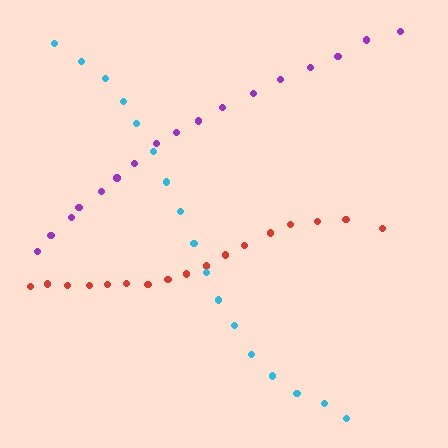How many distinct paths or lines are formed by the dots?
There are 3 distinct paths.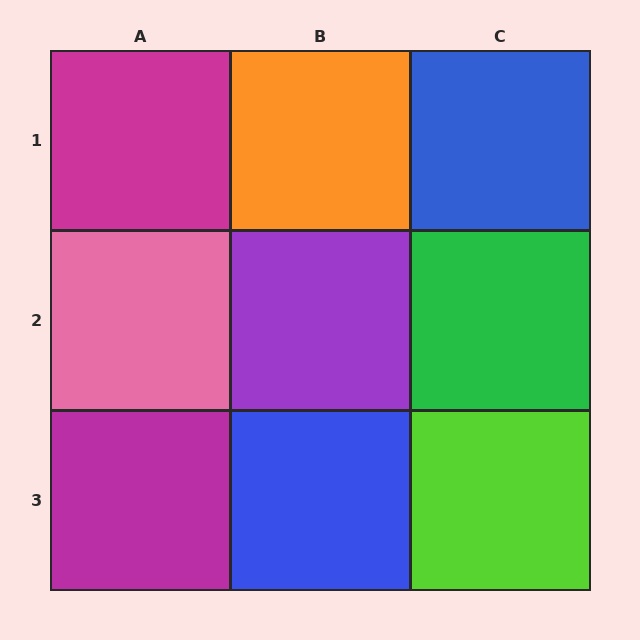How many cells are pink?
1 cell is pink.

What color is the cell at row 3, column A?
Magenta.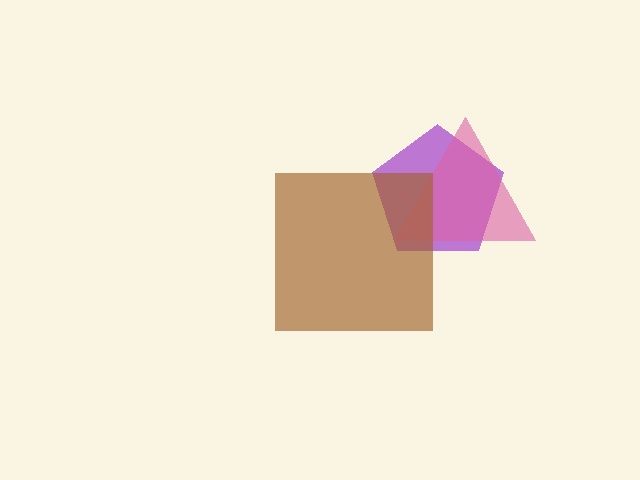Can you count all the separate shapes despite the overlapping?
Yes, there are 3 separate shapes.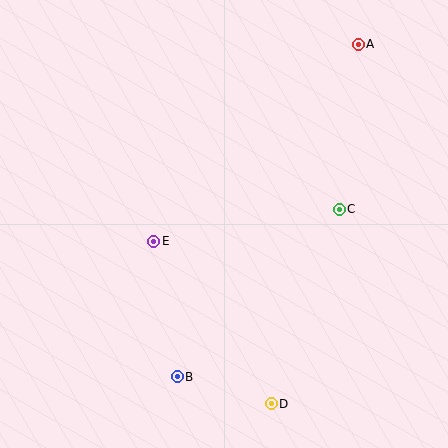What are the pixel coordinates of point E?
Point E is at (154, 241).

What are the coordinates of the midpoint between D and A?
The midpoint between D and A is at (315, 224).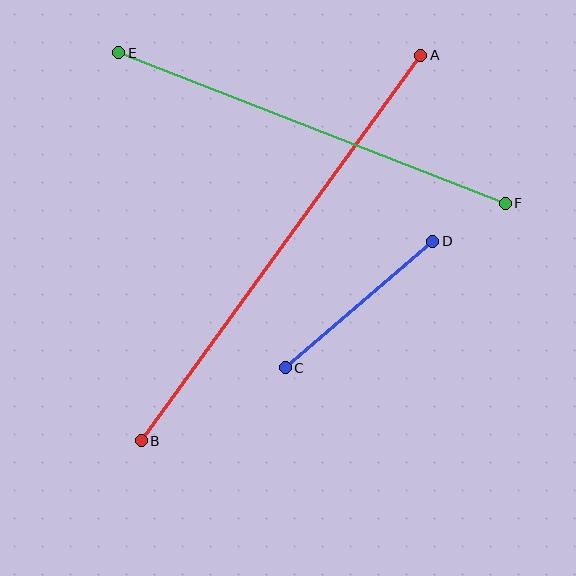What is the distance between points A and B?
The distance is approximately 476 pixels.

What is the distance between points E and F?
The distance is approximately 414 pixels.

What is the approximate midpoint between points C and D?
The midpoint is at approximately (359, 305) pixels.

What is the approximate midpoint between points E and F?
The midpoint is at approximately (312, 128) pixels.